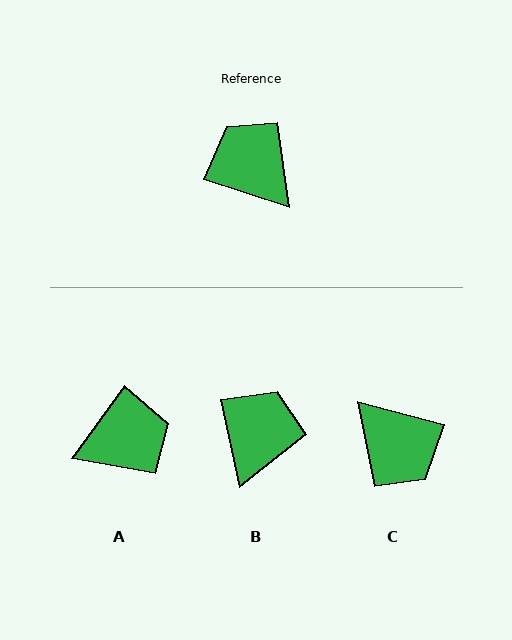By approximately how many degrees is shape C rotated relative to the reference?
Approximately 176 degrees clockwise.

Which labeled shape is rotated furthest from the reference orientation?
C, about 176 degrees away.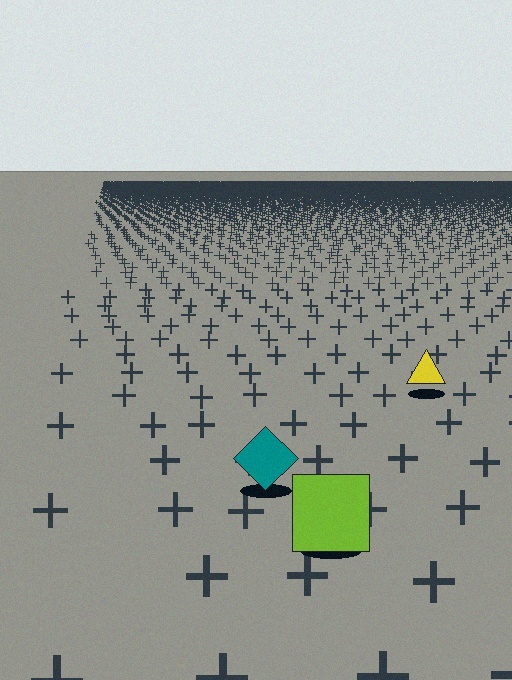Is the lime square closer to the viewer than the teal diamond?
Yes. The lime square is closer — you can tell from the texture gradient: the ground texture is coarser near it.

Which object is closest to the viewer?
The lime square is closest. The texture marks near it are larger and more spread out.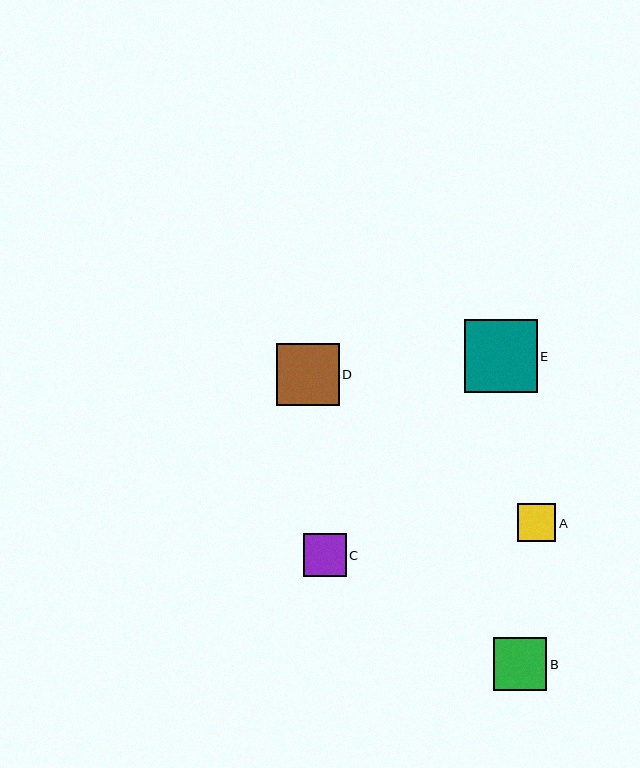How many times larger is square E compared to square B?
Square E is approximately 1.4 times the size of square B.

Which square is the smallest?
Square A is the smallest with a size of approximately 38 pixels.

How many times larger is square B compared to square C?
Square B is approximately 1.2 times the size of square C.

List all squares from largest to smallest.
From largest to smallest: E, D, B, C, A.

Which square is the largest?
Square E is the largest with a size of approximately 73 pixels.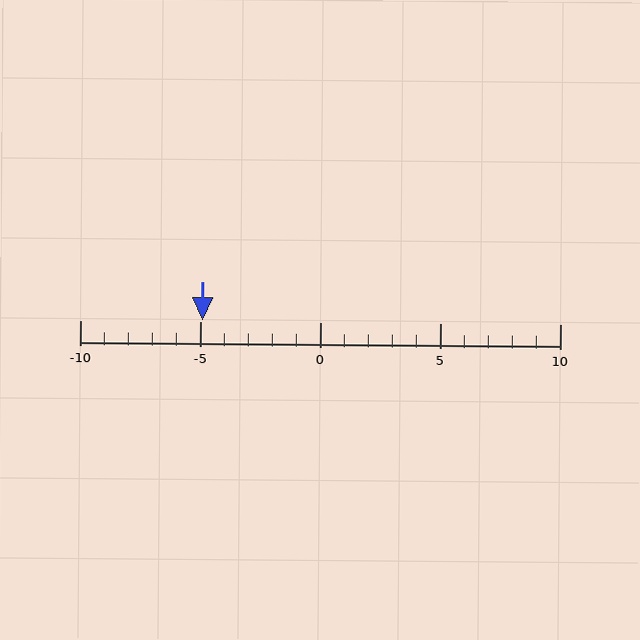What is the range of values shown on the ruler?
The ruler shows values from -10 to 10.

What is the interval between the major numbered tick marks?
The major tick marks are spaced 5 units apart.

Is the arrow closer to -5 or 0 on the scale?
The arrow is closer to -5.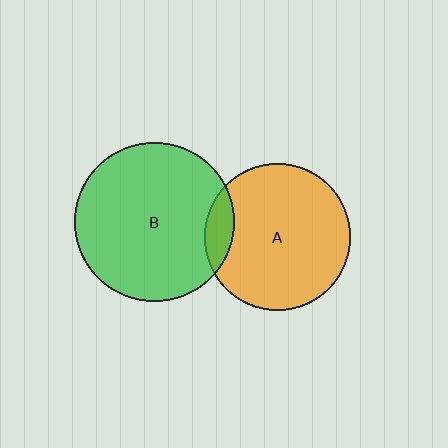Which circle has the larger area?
Circle B (green).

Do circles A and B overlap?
Yes.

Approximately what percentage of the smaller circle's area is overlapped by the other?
Approximately 10%.